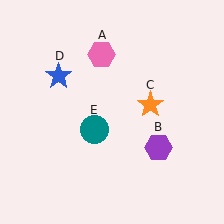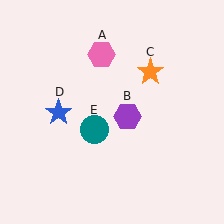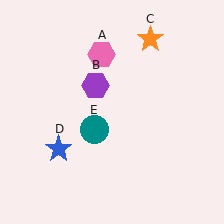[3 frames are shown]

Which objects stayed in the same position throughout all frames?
Pink hexagon (object A) and teal circle (object E) remained stationary.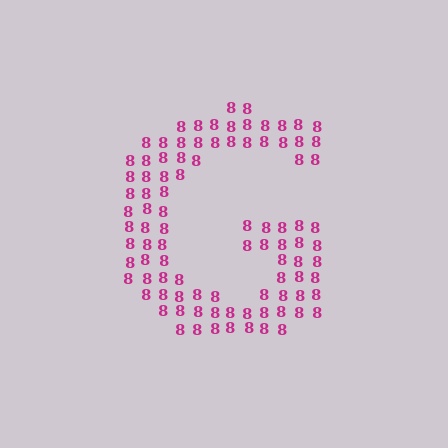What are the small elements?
The small elements are digit 8's.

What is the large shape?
The large shape is the letter G.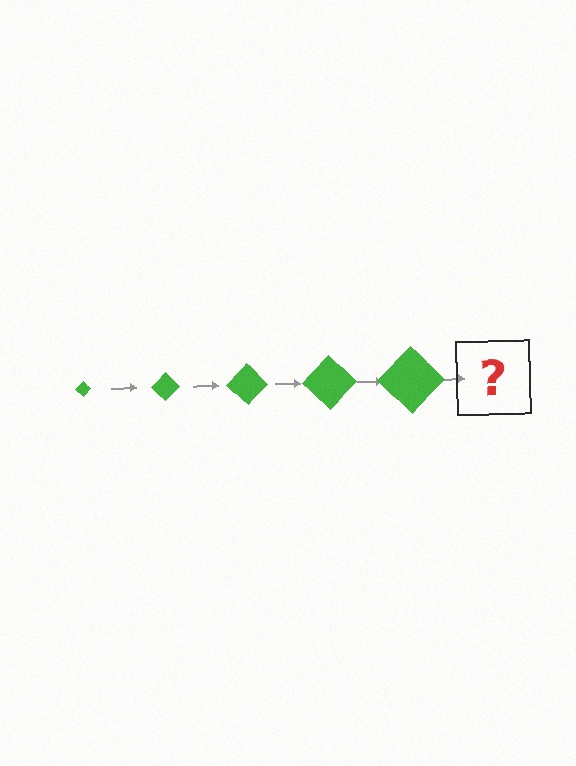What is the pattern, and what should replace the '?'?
The pattern is that the diamond gets progressively larger each step. The '?' should be a green diamond, larger than the previous one.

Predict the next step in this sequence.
The next step is a green diamond, larger than the previous one.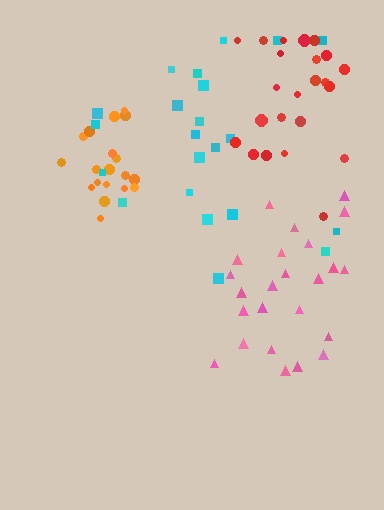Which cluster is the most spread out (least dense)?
Cyan.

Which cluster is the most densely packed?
Orange.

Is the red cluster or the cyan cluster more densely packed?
Red.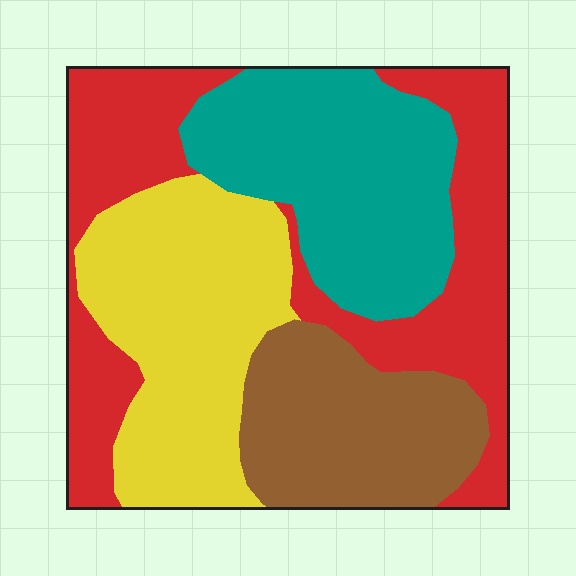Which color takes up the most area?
Red, at roughly 30%.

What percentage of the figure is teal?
Teal covers about 25% of the figure.